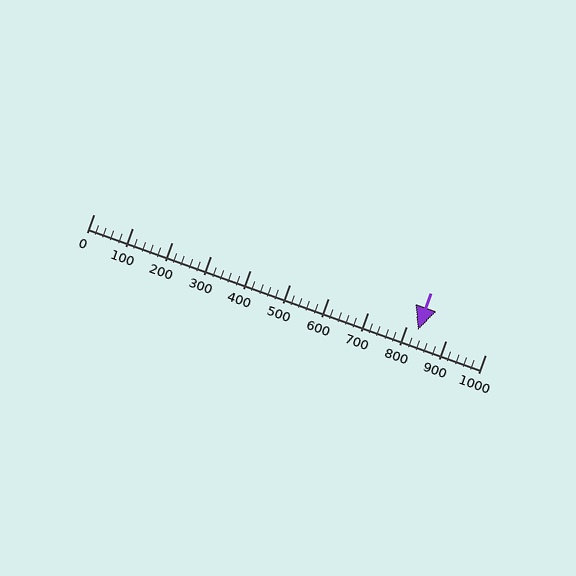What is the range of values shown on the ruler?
The ruler shows values from 0 to 1000.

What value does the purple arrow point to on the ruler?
The purple arrow points to approximately 829.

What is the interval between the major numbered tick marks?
The major tick marks are spaced 100 units apart.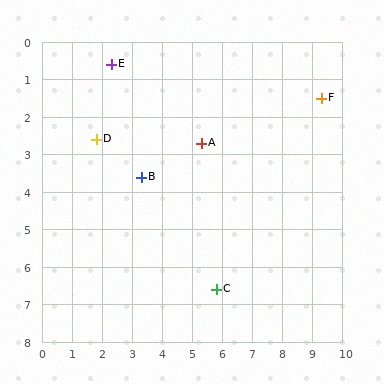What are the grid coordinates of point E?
Point E is at approximately (2.3, 0.6).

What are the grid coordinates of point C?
Point C is at approximately (5.8, 6.6).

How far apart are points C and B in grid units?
Points C and B are about 3.9 grid units apart.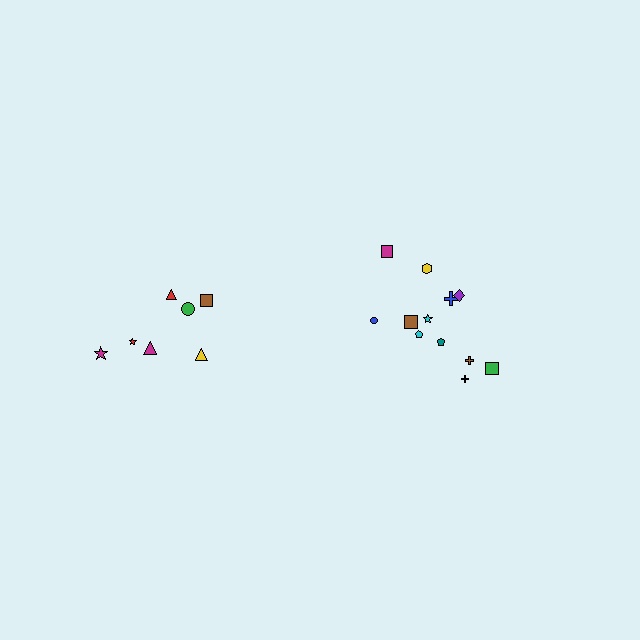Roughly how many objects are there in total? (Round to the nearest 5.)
Roughly 20 objects in total.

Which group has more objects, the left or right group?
The right group.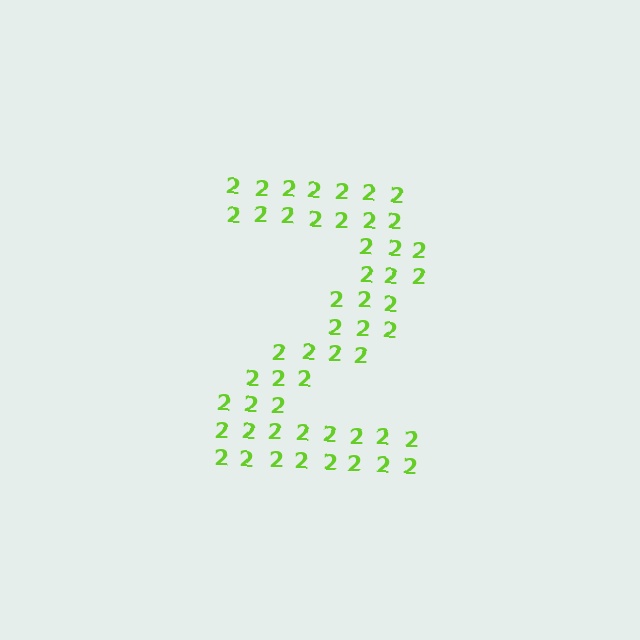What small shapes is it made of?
It is made of small digit 2's.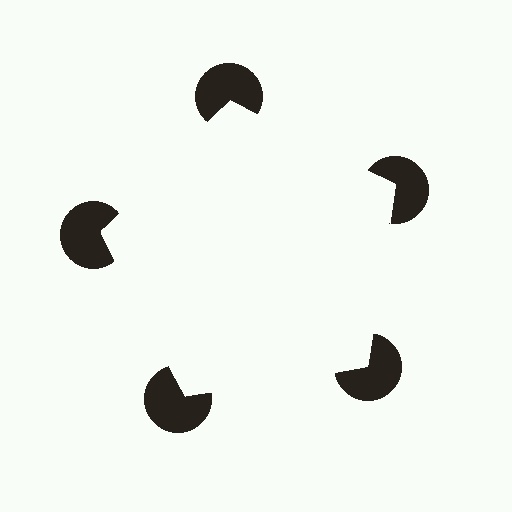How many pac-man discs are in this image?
There are 5 — one at each vertex of the illusory pentagon.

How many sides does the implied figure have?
5 sides.